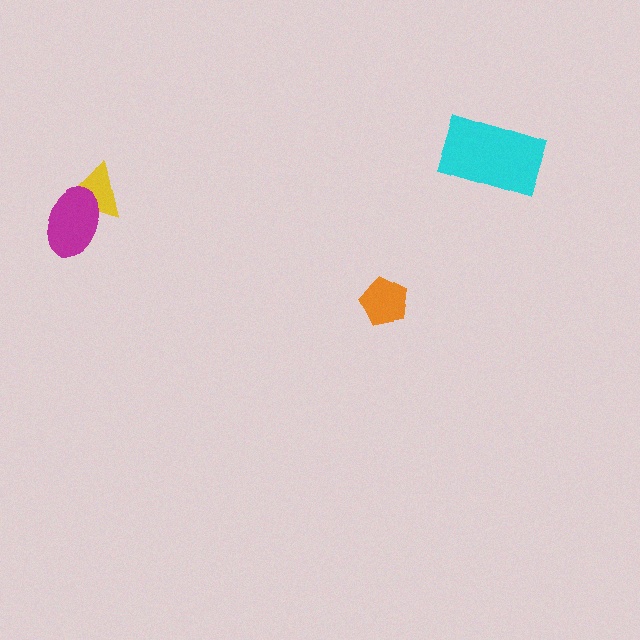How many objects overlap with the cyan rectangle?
0 objects overlap with the cyan rectangle.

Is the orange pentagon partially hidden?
No, no other shape covers it.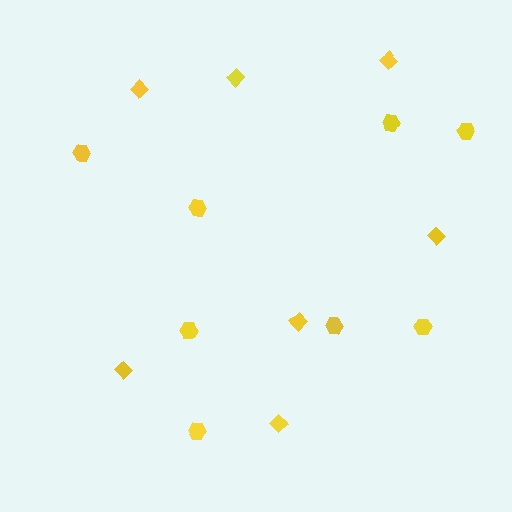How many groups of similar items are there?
There are 2 groups: one group of hexagons (8) and one group of diamonds (7).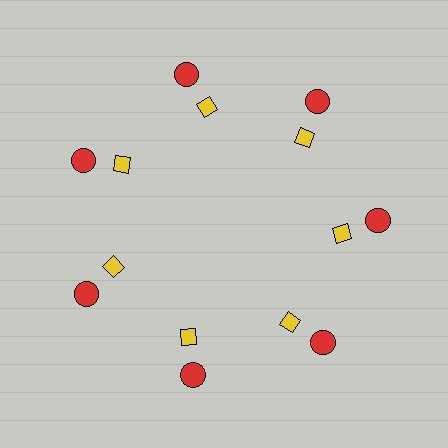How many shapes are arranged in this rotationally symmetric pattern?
There are 14 shapes, arranged in 7 groups of 2.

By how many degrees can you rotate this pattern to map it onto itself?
The pattern maps onto itself every 51 degrees of rotation.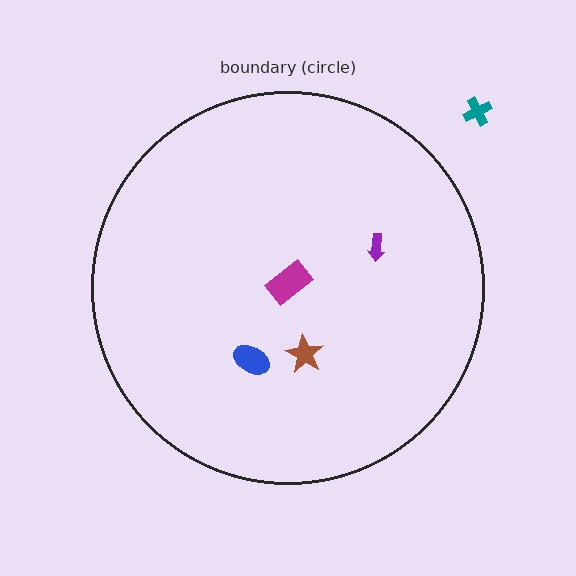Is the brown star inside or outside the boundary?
Inside.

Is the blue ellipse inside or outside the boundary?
Inside.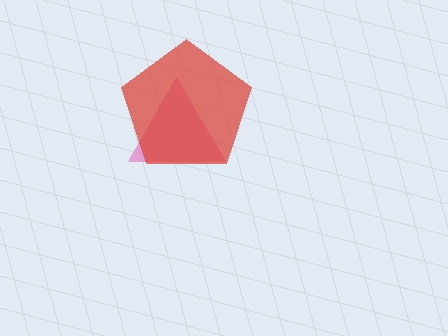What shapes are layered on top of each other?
The layered shapes are: a pink triangle, a red pentagon.